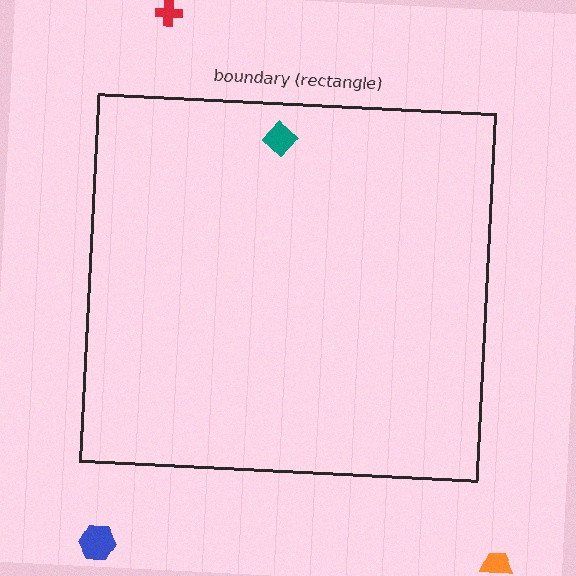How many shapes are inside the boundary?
1 inside, 3 outside.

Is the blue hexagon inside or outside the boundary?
Outside.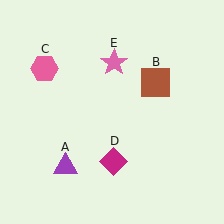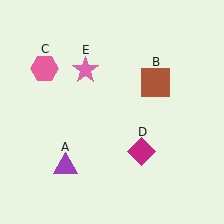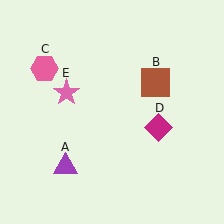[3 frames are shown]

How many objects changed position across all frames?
2 objects changed position: magenta diamond (object D), pink star (object E).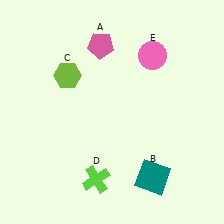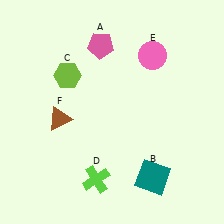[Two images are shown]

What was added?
A brown triangle (F) was added in Image 2.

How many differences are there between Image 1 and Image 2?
There is 1 difference between the two images.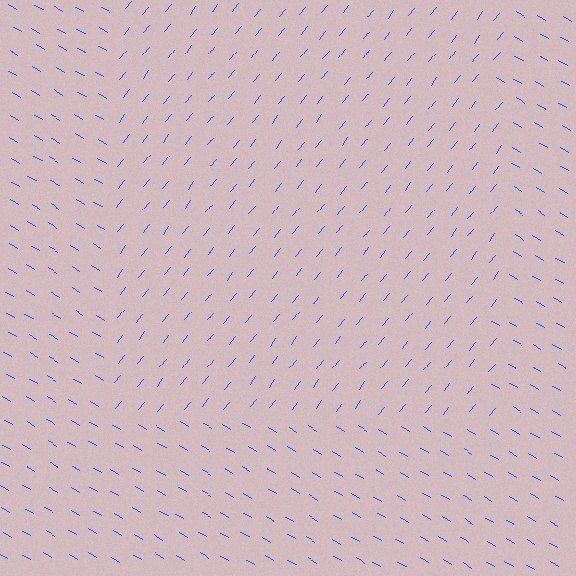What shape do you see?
I see a rectangle.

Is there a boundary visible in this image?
Yes, there is a texture boundary formed by a change in line orientation.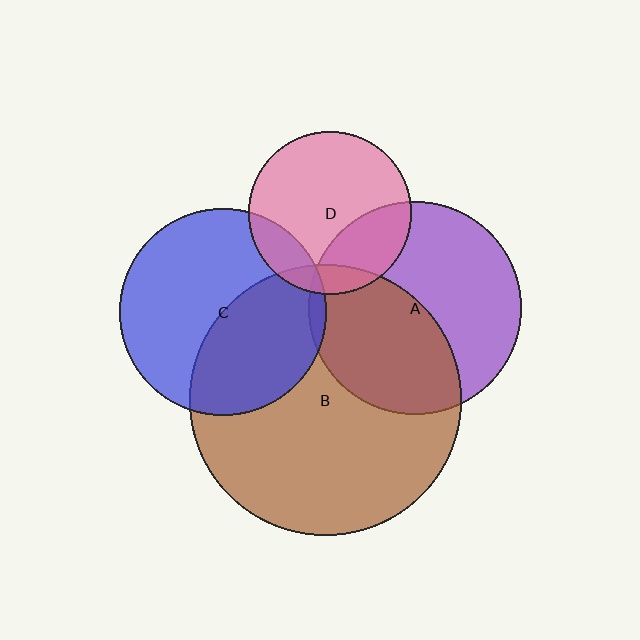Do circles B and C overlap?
Yes.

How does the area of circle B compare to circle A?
Approximately 1.6 times.